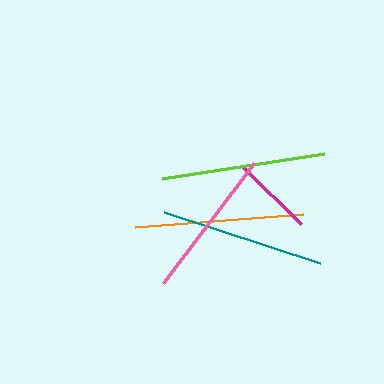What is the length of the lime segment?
The lime segment is approximately 163 pixels long.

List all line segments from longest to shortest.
From longest to shortest: orange, teal, lime, pink, magenta.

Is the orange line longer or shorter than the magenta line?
The orange line is longer than the magenta line.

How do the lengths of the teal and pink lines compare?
The teal and pink lines are approximately the same length.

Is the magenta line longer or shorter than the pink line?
The pink line is longer than the magenta line.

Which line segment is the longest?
The orange line is the longest at approximately 168 pixels.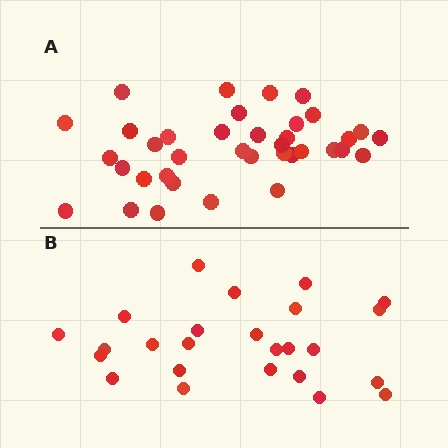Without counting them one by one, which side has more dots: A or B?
Region A (the top region) has more dots.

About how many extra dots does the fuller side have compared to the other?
Region A has roughly 12 or so more dots than region B.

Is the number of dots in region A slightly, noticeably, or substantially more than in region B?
Region A has substantially more. The ratio is roughly 1.5 to 1.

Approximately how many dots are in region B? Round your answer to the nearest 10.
About 20 dots. (The exact count is 25, which rounds to 20.)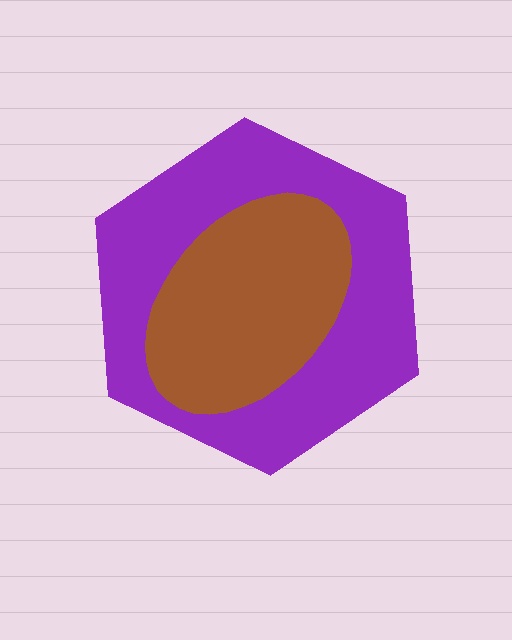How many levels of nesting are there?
2.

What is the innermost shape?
The brown ellipse.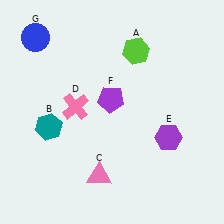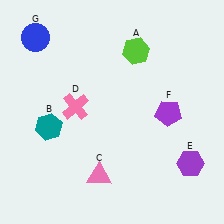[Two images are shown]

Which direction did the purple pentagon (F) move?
The purple pentagon (F) moved right.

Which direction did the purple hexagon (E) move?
The purple hexagon (E) moved down.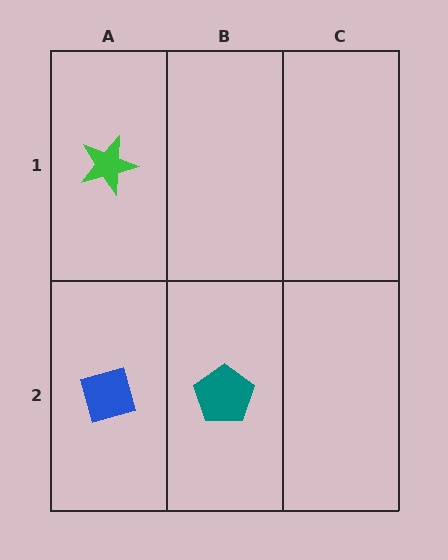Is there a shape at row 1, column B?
No, that cell is empty.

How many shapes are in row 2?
2 shapes.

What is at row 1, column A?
A green star.